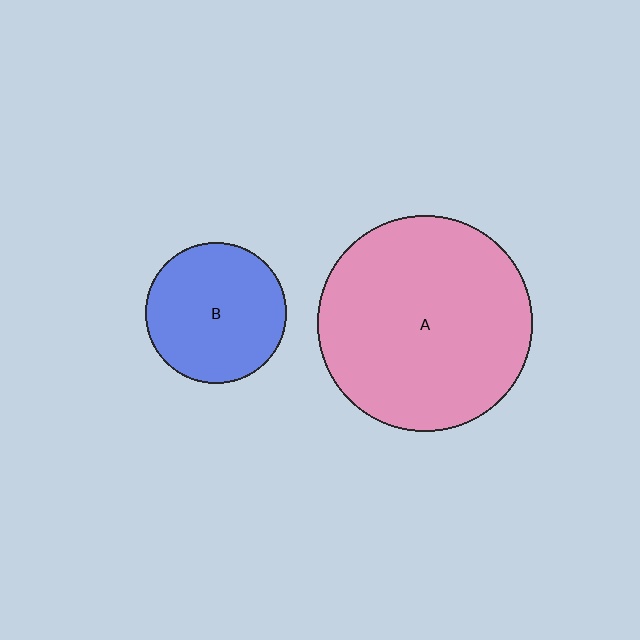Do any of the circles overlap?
No, none of the circles overlap.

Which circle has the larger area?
Circle A (pink).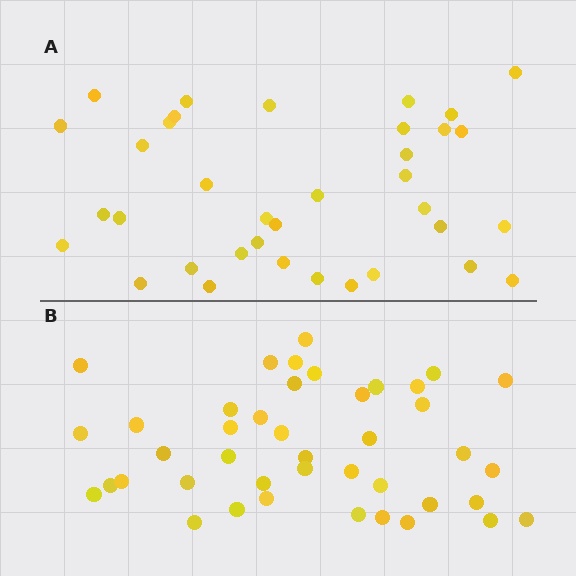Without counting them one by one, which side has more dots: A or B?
Region B (the bottom region) has more dots.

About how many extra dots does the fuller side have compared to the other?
Region B has about 6 more dots than region A.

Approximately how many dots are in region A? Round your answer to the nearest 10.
About 40 dots. (The exact count is 36, which rounds to 40.)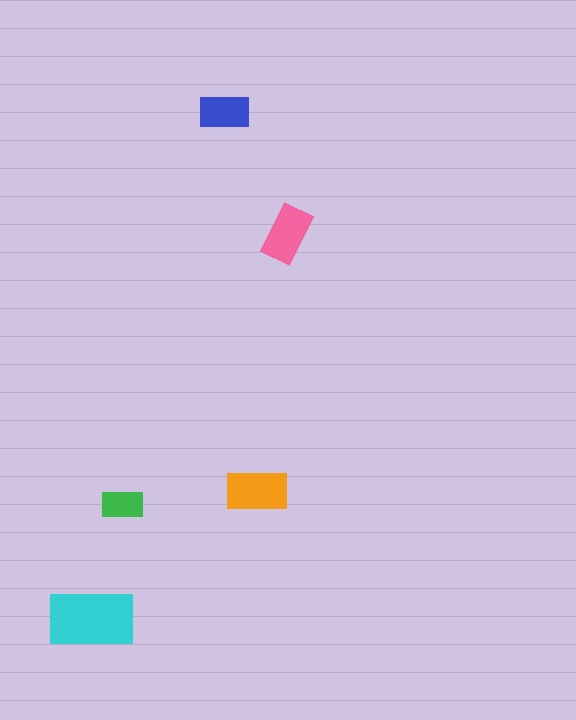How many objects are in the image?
There are 5 objects in the image.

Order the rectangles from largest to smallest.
the cyan one, the orange one, the pink one, the blue one, the green one.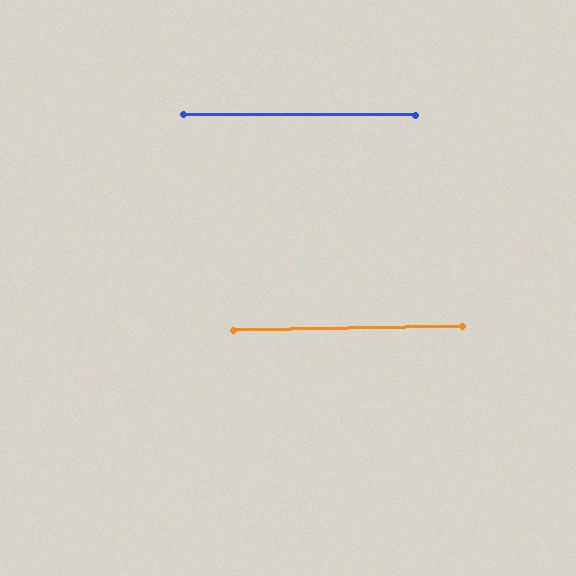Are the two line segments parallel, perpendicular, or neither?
Parallel — their directions differ by only 1.3°.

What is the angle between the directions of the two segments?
Approximately 1 degree.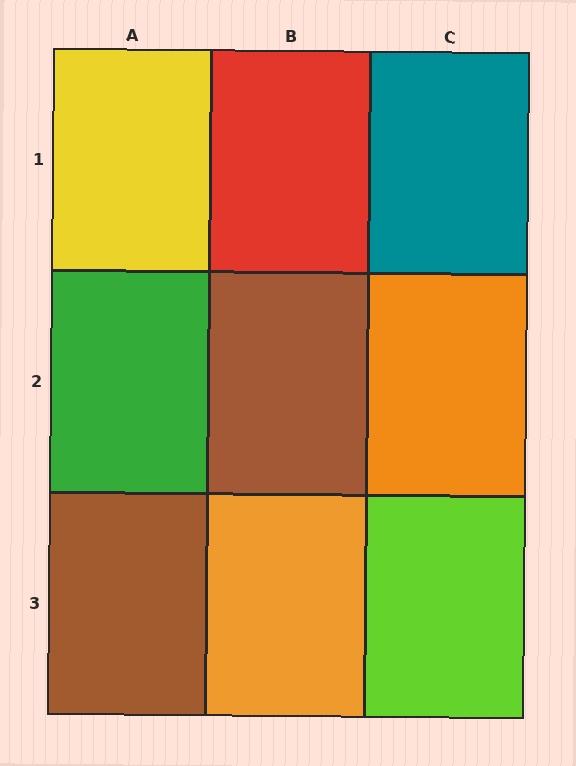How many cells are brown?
2 cells are brown.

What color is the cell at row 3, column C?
Lime.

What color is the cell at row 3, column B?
Orange.